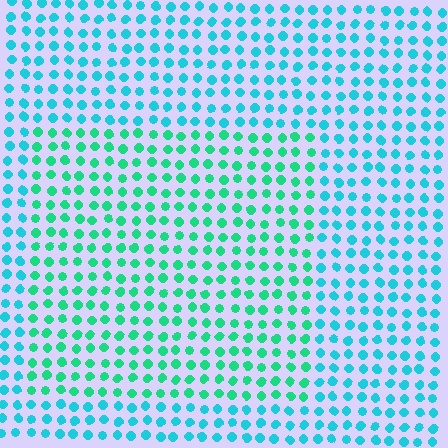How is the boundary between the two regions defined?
The boundary is defined purely by a slight shift in hue (about 32 degrees). Spacing, size, and orientation are identical on both sides.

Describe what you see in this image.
The image is filled with small cyan elements in a uniform arrangement. A rectangle-shaped region is visible where the elements are tinted to a slightly different hue, forming a subtle color boundary.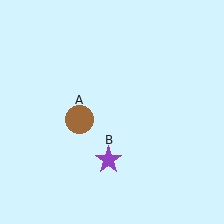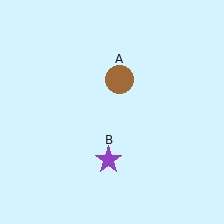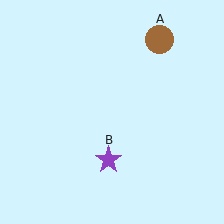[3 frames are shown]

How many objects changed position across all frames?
1 object changed position: brown circle (object A).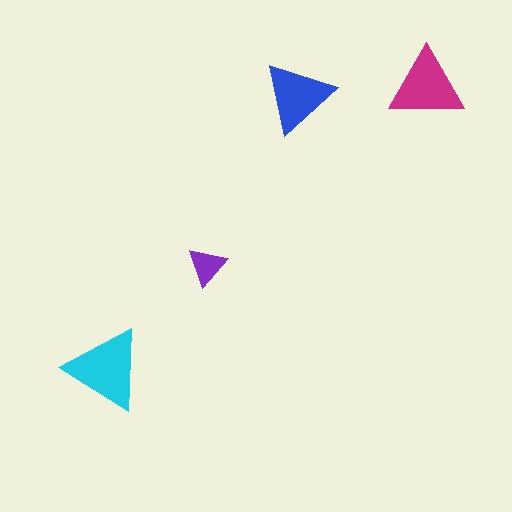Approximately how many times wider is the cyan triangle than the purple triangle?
About 2 times wider.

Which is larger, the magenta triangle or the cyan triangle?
The cyan one.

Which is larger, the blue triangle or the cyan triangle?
The cyan one.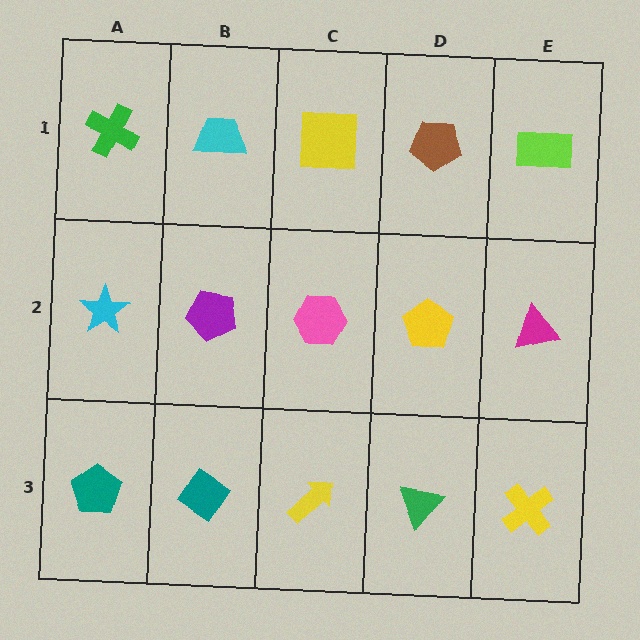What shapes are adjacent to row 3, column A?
A cyan star (row 2, column A), a teal diamond (row 3, column B).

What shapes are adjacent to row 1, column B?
A purple pentagon (row 2, column B), a green cross (row 1, column A), a yellow square (row 1, column C).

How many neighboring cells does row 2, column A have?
3.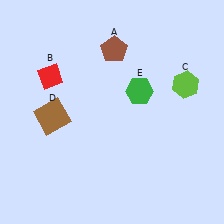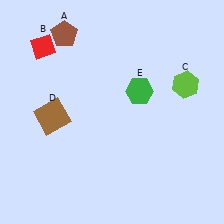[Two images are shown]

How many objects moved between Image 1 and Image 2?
2 objects moved between the two images.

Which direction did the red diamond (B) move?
The red diamond (B) moved up.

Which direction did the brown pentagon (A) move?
The brown pentagon (A) moved left.